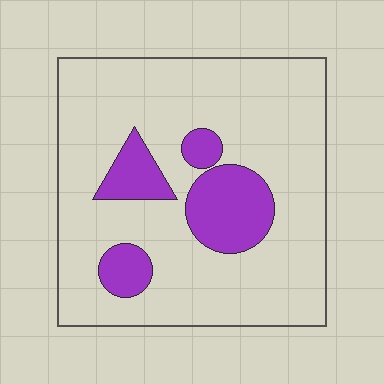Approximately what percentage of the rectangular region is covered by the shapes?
Approximately 20%.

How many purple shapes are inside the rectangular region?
4.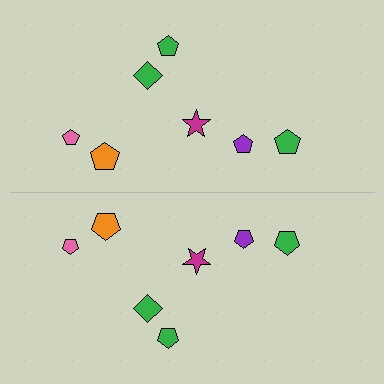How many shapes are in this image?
There are 14 shapes in this image.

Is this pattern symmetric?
Yes, this pattern has bilateral (reflection) symmetry.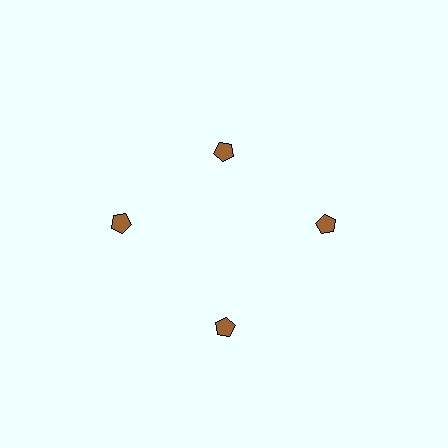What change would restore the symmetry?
The symmetry would be restored by moving it outward, back onto the ring so that all 4 pentagons sit at equal angles and equal distance from the center.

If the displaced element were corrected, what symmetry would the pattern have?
It would have 4-fold rotational symmetry — the pattern would map onto itself every 90 degrees.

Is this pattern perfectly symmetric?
No. The 4 brown pentagons are arranged in a ring, but one element near the 12 o'clock position is pulled inward toward the center, breaking the 4-fold rotational symmetry.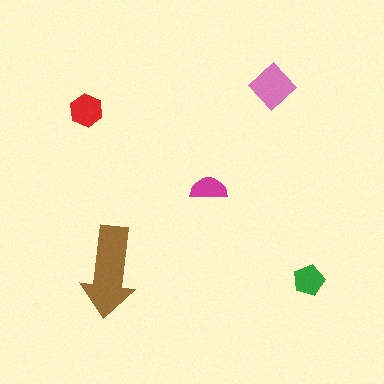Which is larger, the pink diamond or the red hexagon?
The pink diamond.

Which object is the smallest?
The magenta semicircle.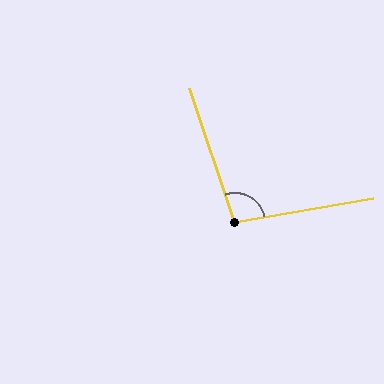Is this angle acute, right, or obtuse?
It is obtuse.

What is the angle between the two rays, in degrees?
Approximately 99 degrees.